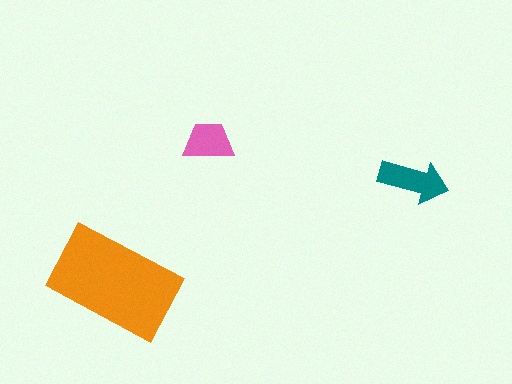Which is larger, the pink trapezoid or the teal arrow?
The teal arrow.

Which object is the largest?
The orange rectangle.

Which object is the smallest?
The pink trapezoid.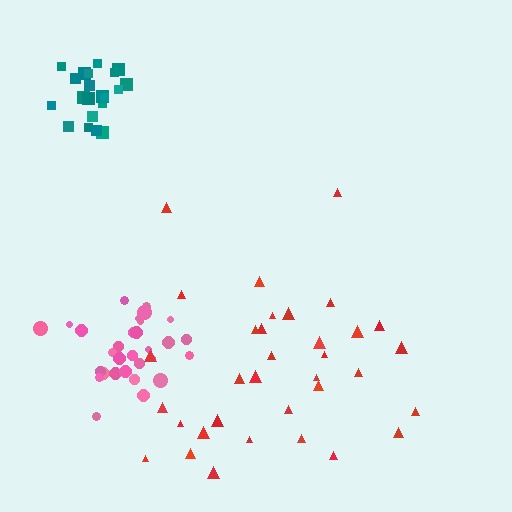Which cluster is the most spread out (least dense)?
Red.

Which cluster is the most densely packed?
Teal.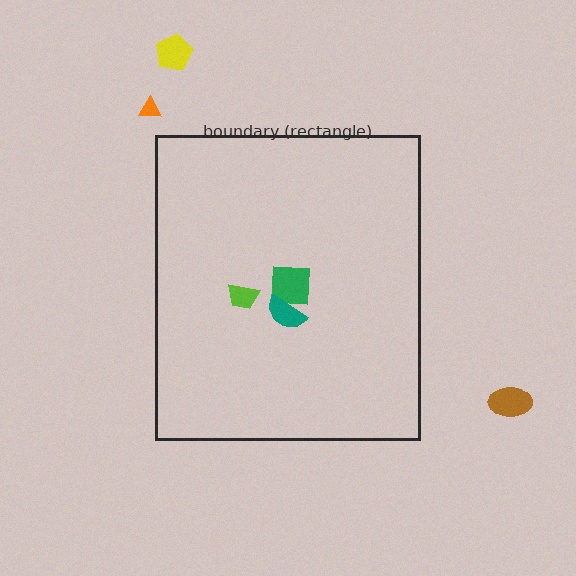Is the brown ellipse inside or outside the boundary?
Outside.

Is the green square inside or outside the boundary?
Inside.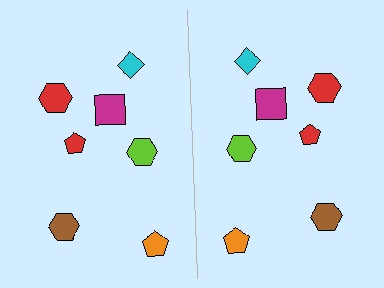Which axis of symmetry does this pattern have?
The pattern has a vertical axis of symmetry running through the center of the image.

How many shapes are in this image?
There are 14 shapes in this image.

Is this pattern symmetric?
Yes, this pattern has bilateral (reflection) symmetry.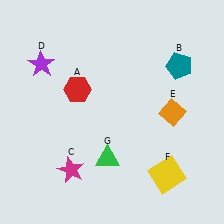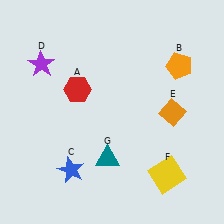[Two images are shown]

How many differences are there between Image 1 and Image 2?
There are 3 differences between the two images.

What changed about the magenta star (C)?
In Image 1, C is magenta. In Image 2, it changed to blue.